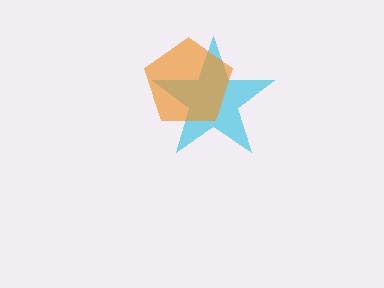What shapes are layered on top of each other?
The layered shapes are: a cyan star, an orange pentagon.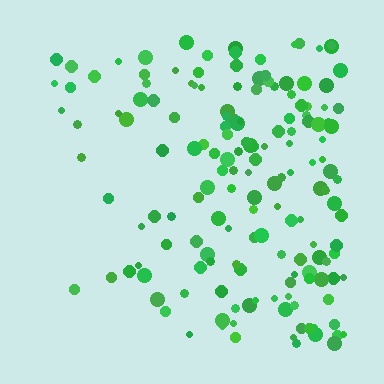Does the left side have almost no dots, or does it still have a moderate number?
Still a moderate number, just noticeably fewer than the right.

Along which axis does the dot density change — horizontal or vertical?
Horizontal.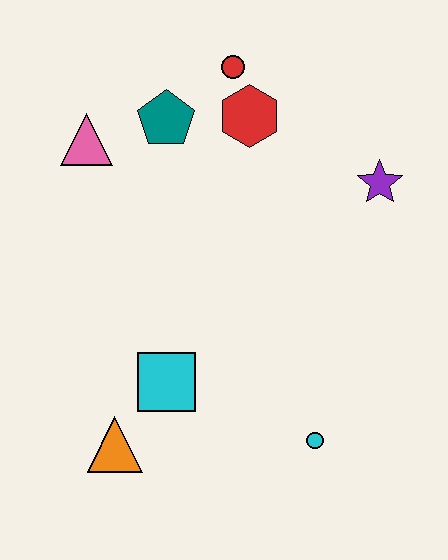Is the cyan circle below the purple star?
Yes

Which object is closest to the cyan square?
The orange triangle is closest to the cyan square.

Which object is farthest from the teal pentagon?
The cyan circle is farthest from the teal pentagon.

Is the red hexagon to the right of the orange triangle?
Yes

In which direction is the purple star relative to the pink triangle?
The purple star is to the right of the pink triangle.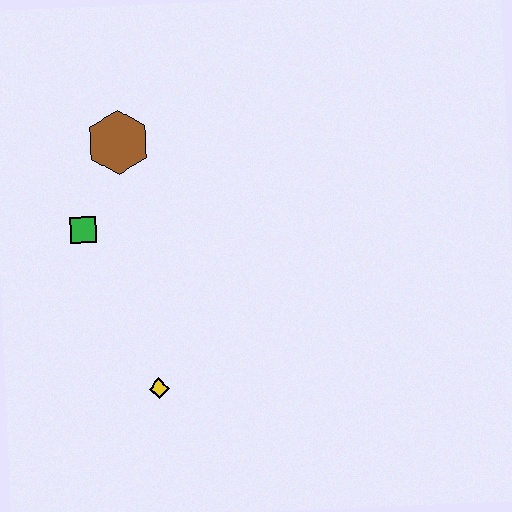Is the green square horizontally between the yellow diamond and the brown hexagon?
No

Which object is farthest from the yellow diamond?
The brown hexagon is farthest from the yellow diamond.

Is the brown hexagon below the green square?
No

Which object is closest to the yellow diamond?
The green square is closest to the yellow diamond.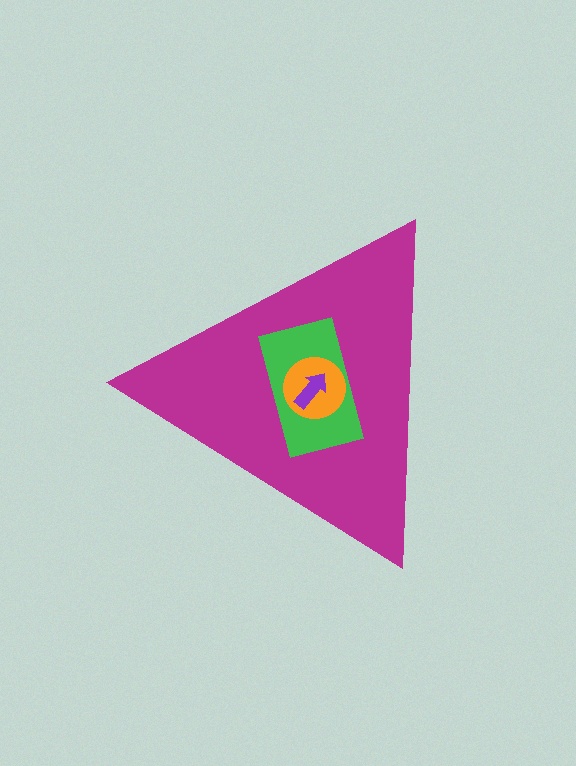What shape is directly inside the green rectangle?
The orange circle.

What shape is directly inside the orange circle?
The purple arrow.